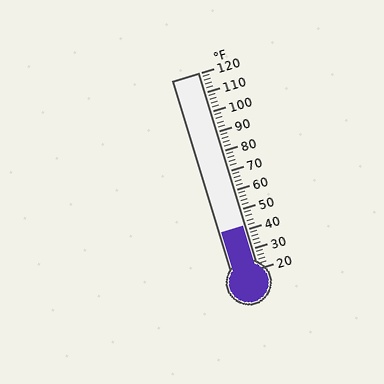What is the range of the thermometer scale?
The thermometer scale ranges from 20°F to 120°F.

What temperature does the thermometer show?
The thermometer shows approximately 42°F.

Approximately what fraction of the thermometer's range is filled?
The thermometer is filled to approximately 20% of its range.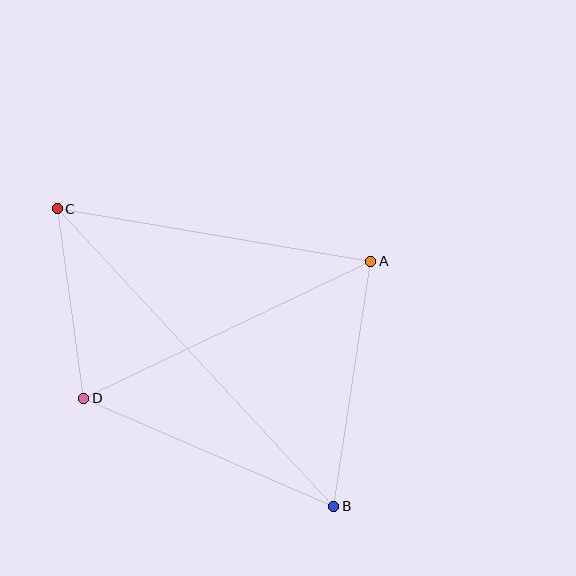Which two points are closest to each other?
Points C and D are closest to each other.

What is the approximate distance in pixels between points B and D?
The distance between B and D is approximately 272 pixels.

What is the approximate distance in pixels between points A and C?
The distance between A and C is approximately 318 pixels.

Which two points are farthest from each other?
Points B and C are farthest from each other.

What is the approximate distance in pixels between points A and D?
The distance between A and D is approximately 318 pixels.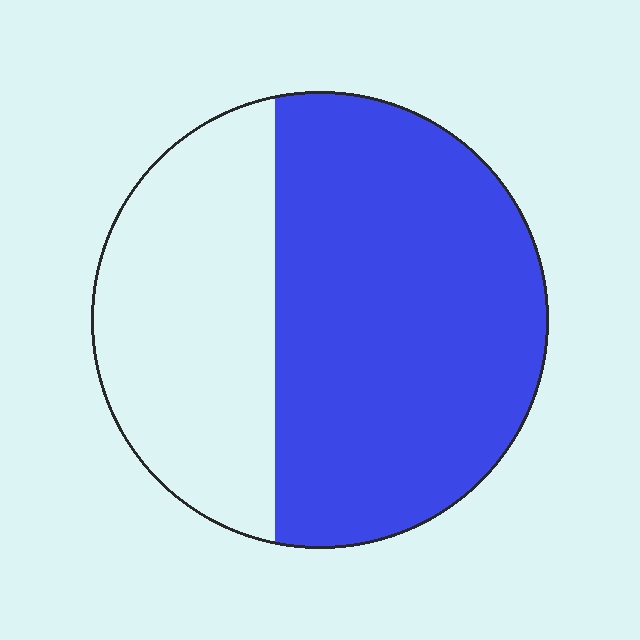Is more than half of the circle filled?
Yes.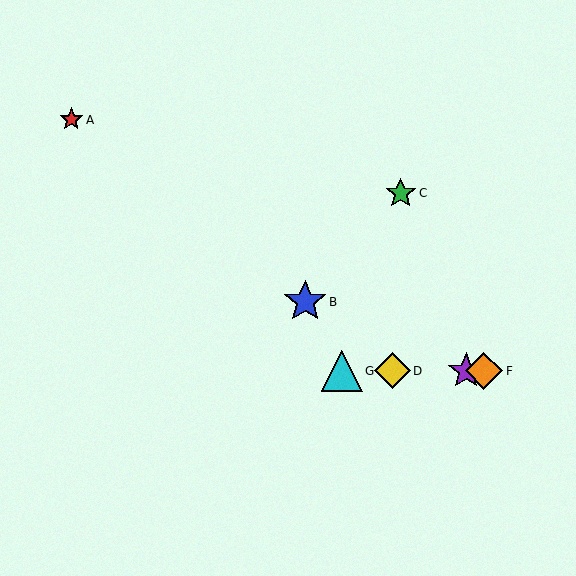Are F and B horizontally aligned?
No, F is at y≈371 and B is at y≈302.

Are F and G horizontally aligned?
Yes, both are at y≈371.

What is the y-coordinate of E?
Object E is at y≈371.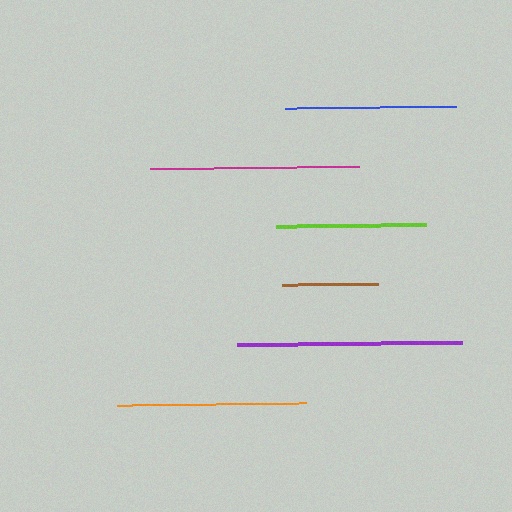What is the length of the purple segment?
The purple segment is approximately 225 pixels long.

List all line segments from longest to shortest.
From longest to shortest: purple, magenta, orange, blue, lime, brown.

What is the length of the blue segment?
The blue segment is approximately 170 pixels long.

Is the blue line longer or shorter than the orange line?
The orange line is longer than the blue line.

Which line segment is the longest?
The purple line is the longest at approximately 225 pixels.